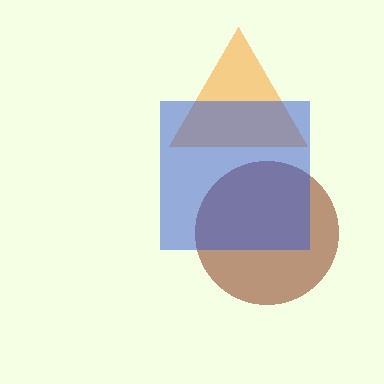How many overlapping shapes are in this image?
There are 3 overlapping shapes in the image.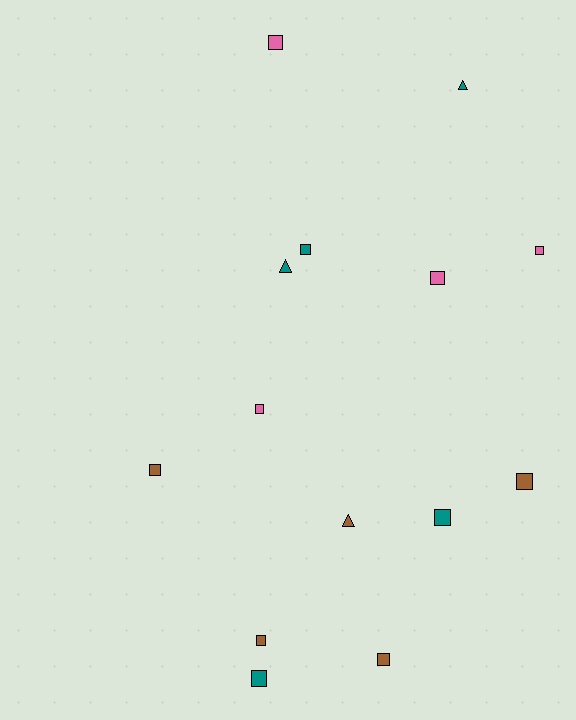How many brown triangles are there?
There is 1 brown triangle.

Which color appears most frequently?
Teal, with 5 objects.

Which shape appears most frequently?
Square, with 11 objects.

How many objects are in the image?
There are 14 objects.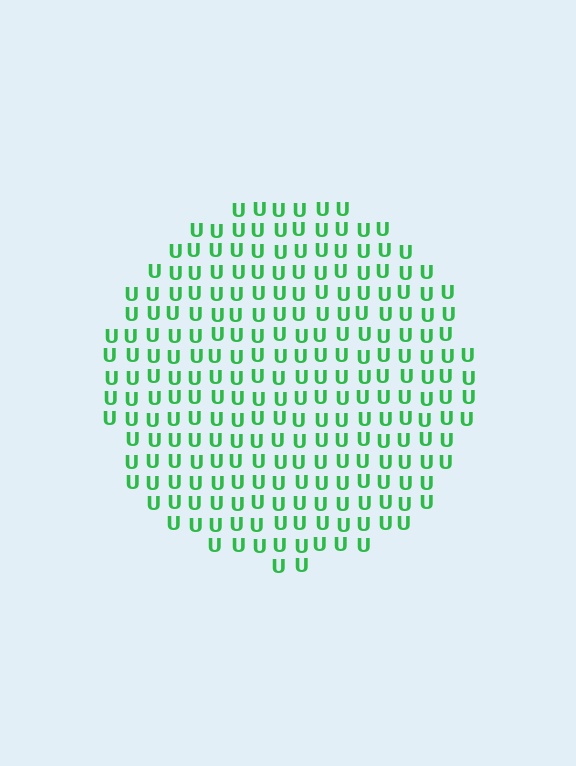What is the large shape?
The large shape is a circle.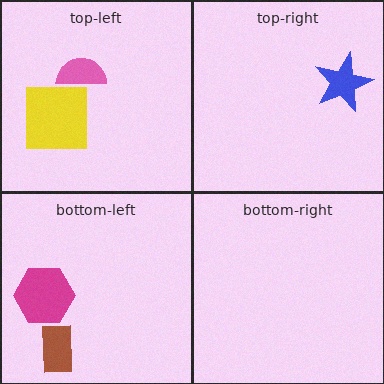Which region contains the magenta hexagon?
The bottom-left region.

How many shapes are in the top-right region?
1.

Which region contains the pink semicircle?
The top-left region.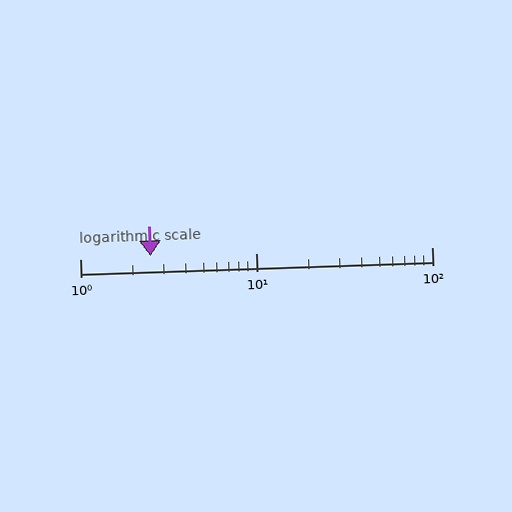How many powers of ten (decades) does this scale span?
The scale spans 2 decades, from 1 to 100.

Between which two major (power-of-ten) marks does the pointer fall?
The pointer is between 1 and 10.